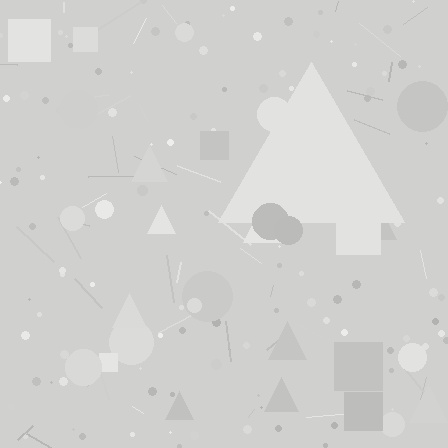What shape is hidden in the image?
A triangle is hidden in the image.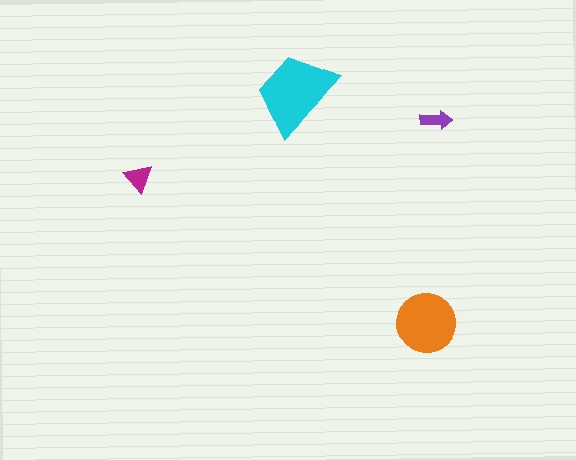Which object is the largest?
The cyan trapezoid.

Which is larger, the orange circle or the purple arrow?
The orange circle.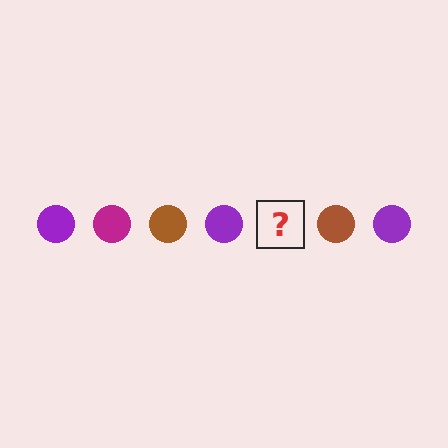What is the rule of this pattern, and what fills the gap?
The rule is that the pattern cycles through purple, magenta, brown circles. The gap should be filled with a magenta circle.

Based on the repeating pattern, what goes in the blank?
The blank should be a magenta circle.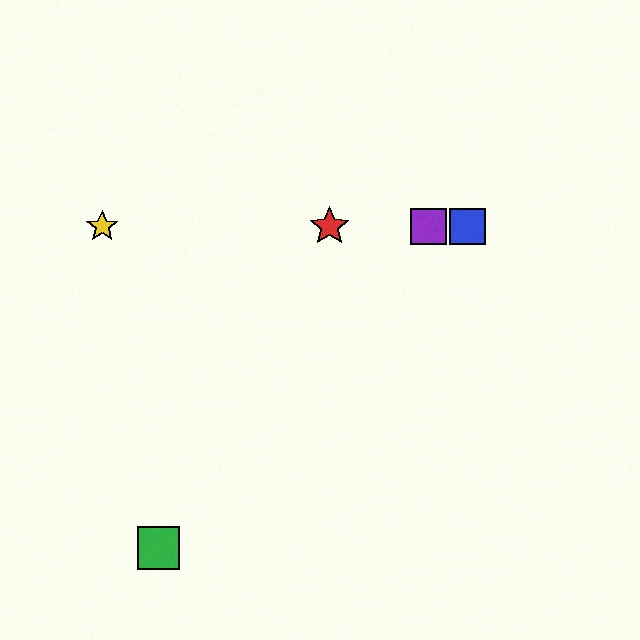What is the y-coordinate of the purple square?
The purple square is at y≈226.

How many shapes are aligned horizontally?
4 shapes (the red star, the blue square, the yellow star, the purple square) are aligned horizontally.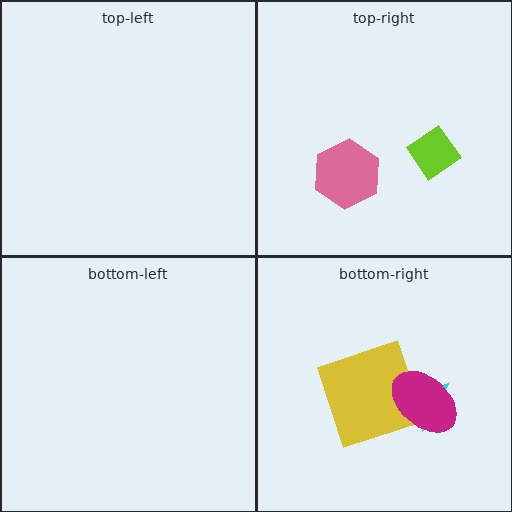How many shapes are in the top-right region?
2.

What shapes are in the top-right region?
The pink hexagon, the lime diamond.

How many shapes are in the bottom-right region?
3.